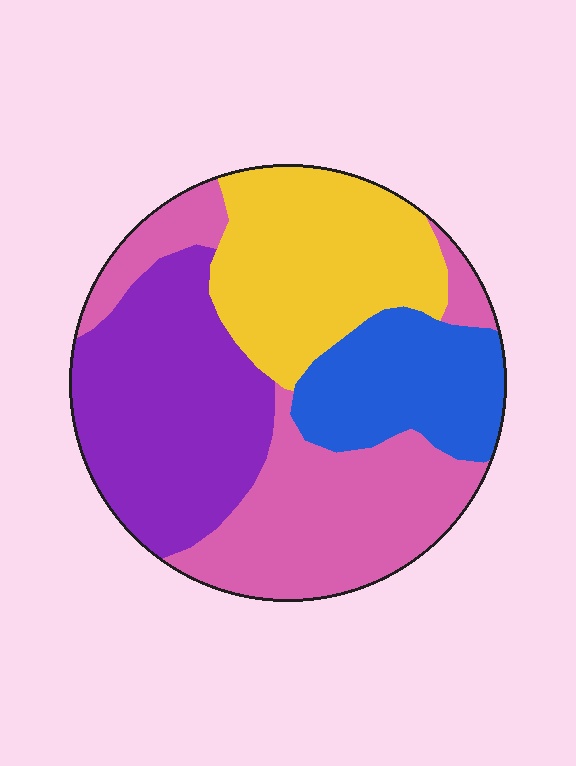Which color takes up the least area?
Blue, at roughly 15%.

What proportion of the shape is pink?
Pink takes up about one third (1/3) of the shape.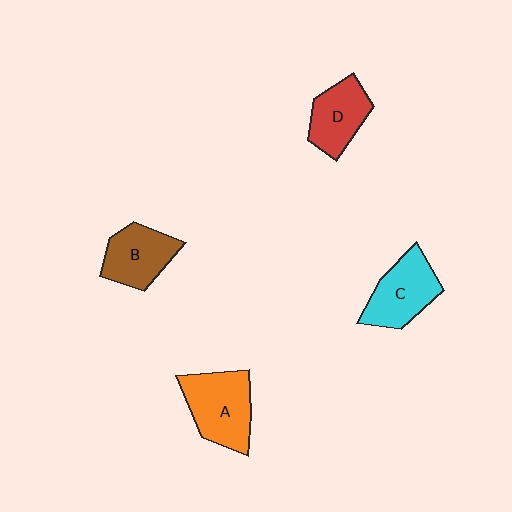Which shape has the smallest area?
Shape D (red).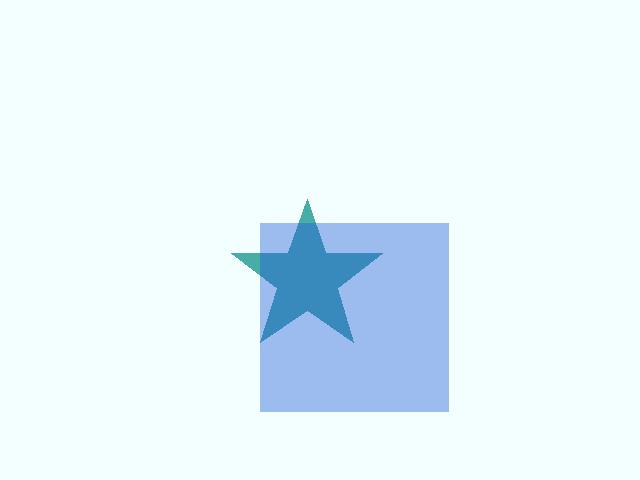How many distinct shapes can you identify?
There are 2 distinct shapes: a teal star, a blue square.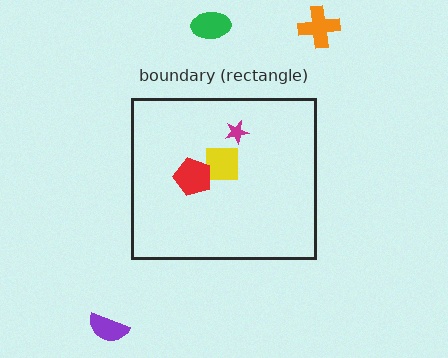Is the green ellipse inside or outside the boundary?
Outside.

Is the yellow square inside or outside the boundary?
Inside.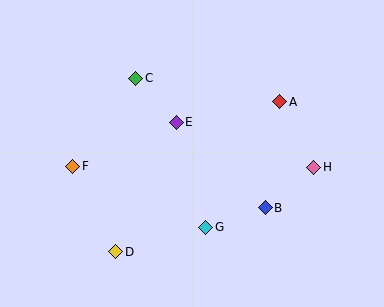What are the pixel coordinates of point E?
Point E is at (176, 122).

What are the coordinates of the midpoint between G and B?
The midpoint between G and B is at (236, 217).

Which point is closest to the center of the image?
Point E at (176, 122) is closest to the center.